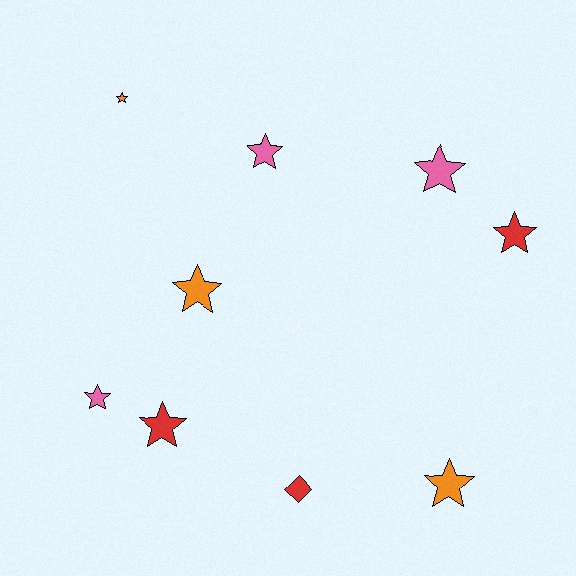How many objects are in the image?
There are 9 objects.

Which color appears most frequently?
Red, with 3 objects.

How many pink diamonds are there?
There are no pink diamonds.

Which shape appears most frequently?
Star, with 8 objects.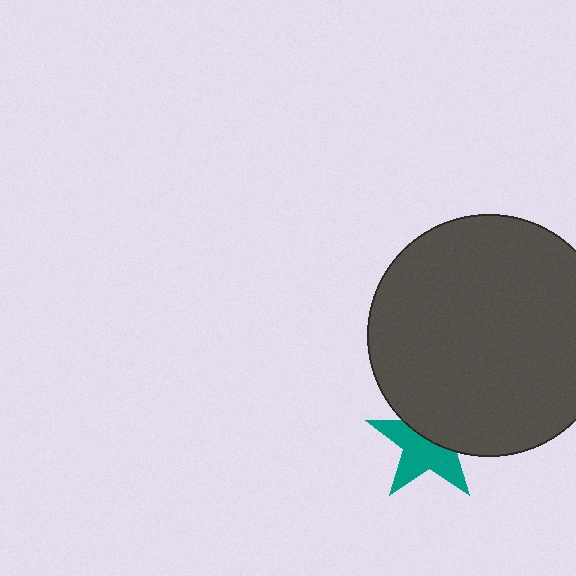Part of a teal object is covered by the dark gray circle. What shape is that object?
It is a star.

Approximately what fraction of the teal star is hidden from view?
Roughly 44% of the teal star is hidden behind the dark gray circle.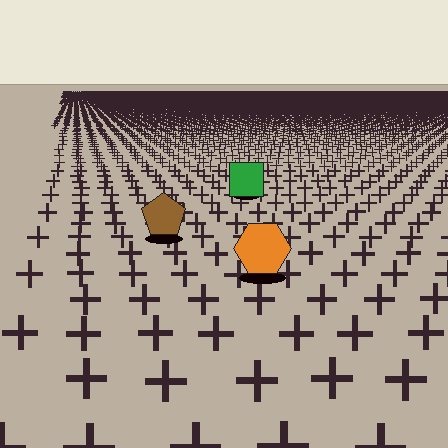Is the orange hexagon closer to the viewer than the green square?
Yes. The orange hexagon is closer — you can tell from the texture gradient: the ground texture is coarser near it.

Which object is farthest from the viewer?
The green square is farthest from the viewer. It appears smaller and the ground texture around it is denser.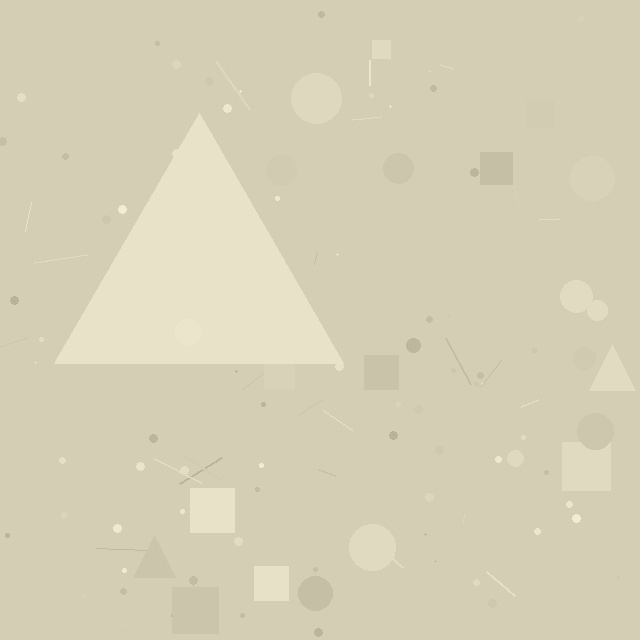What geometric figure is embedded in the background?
A triangle is embedded in the background.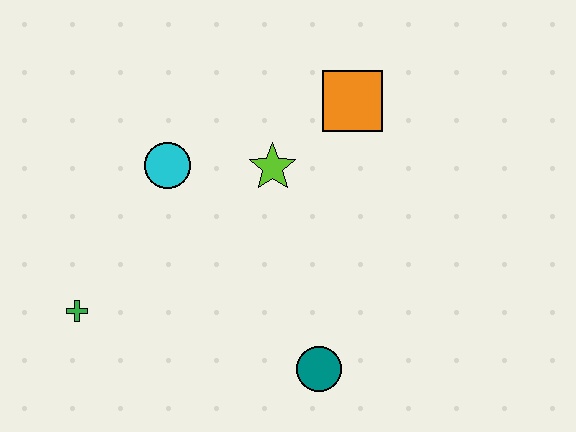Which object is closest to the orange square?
The lime star is closest to the orange square.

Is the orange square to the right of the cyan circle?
Yes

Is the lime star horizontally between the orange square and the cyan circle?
Yes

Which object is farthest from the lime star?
The green cross is farthest from the lime star.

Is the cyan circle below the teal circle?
No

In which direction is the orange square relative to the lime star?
The orange square is to the right of the lime star.